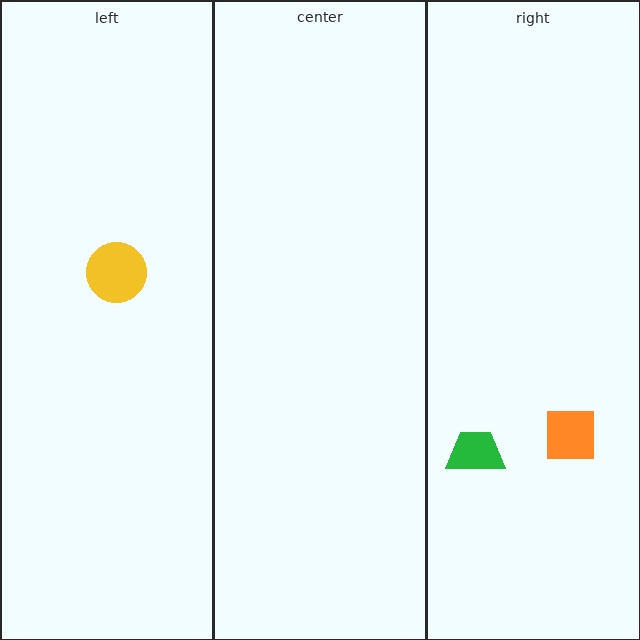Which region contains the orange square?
The right region.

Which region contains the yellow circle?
The left region.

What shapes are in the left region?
The yellow circle.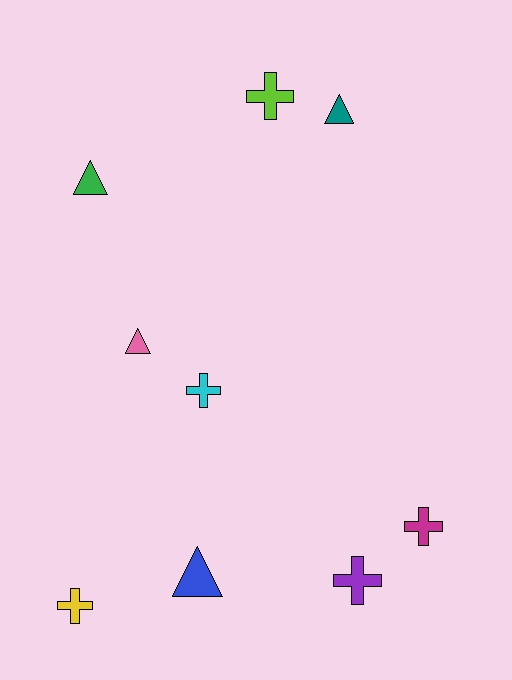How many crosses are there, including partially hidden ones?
There are 5 crosses.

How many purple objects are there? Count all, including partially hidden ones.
There is 1 purple object.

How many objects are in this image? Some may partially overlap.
There are 9 objects.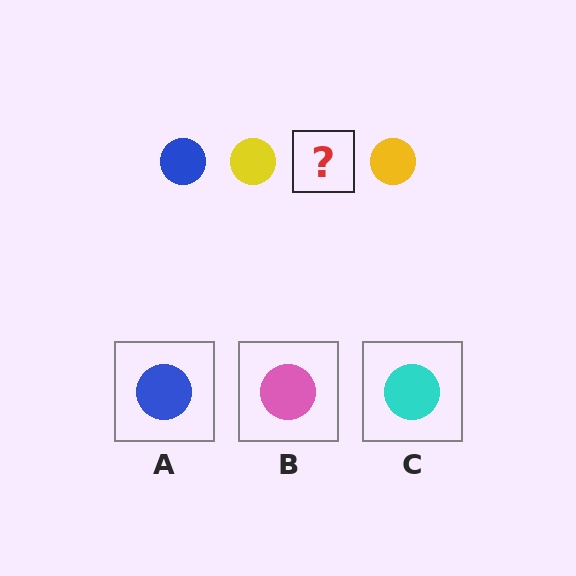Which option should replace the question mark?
Option A.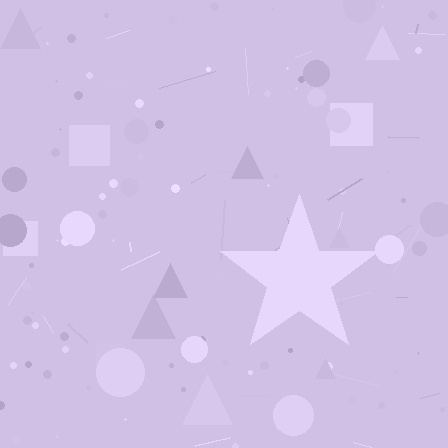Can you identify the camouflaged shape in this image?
The camouflaged shape is a star.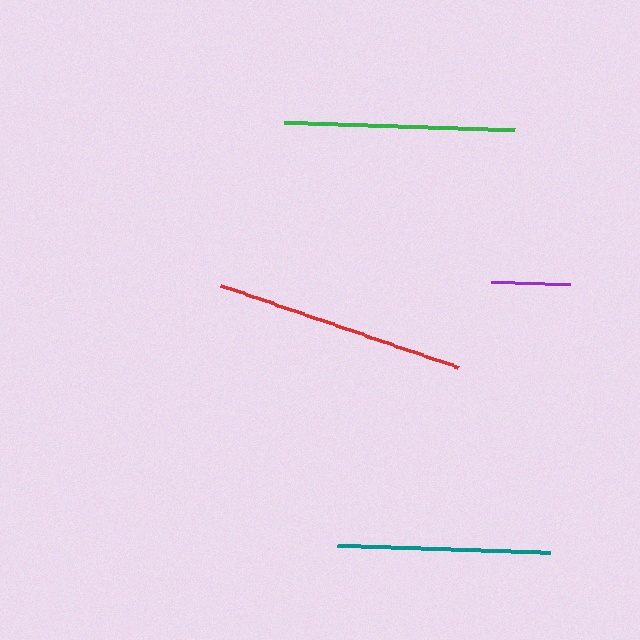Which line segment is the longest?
The red line is the longest at approximately 251 pixels.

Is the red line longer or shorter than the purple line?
The red line is longer than the purple line.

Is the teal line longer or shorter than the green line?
The green line is longer than the teal line.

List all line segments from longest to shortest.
From longest to shortest: red, green, teal, purple.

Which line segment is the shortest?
The purple line is the shortest at approximately 79 pixels.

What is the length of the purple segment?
The purple segment is approximately 79 pixels long.